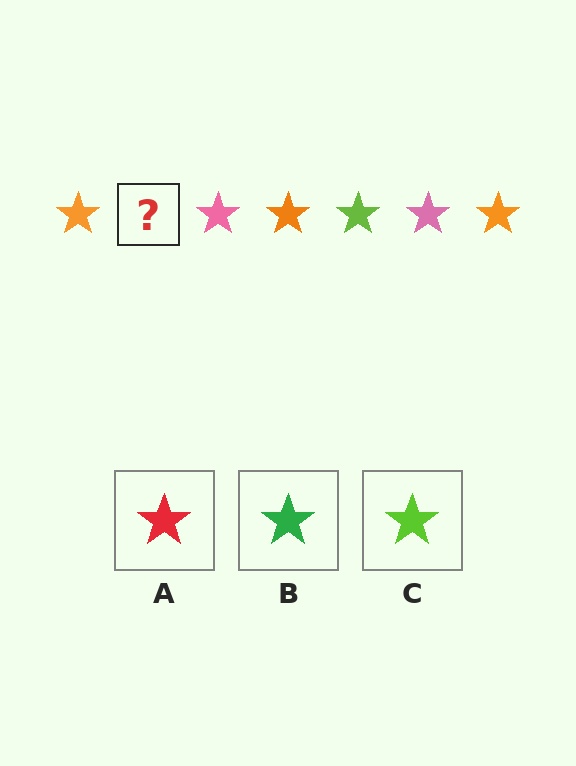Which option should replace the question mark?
Option C.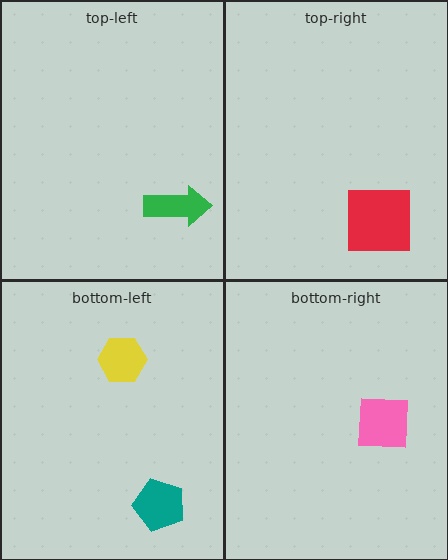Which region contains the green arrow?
The top-left region.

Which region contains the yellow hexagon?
The bottom-left region.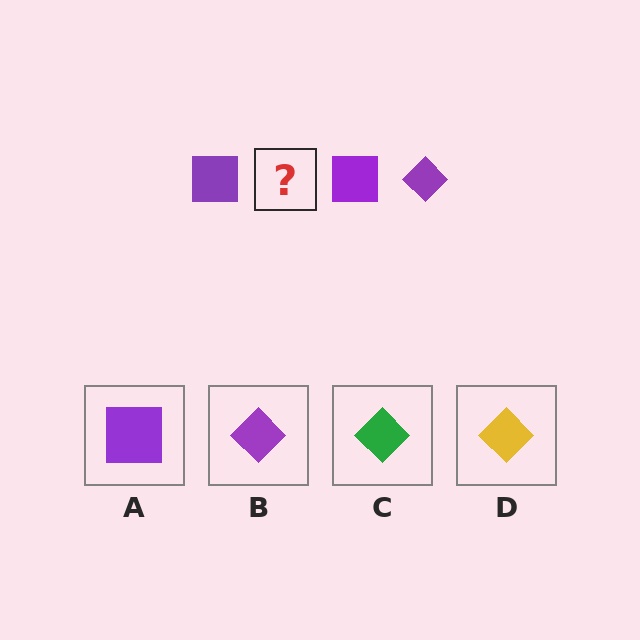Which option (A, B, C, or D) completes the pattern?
B.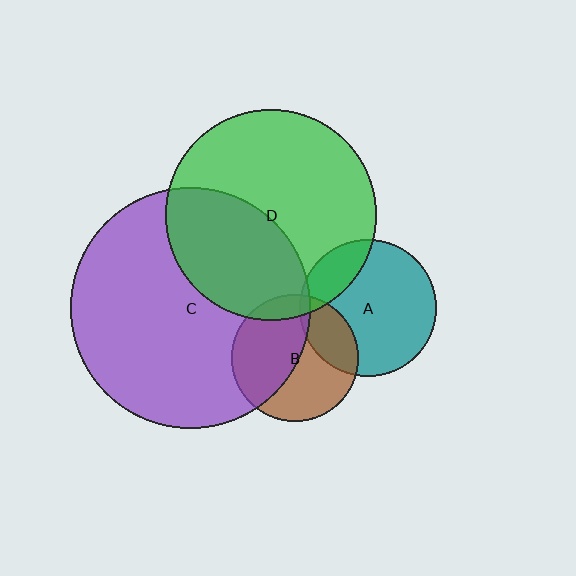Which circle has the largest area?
Circle C (purple).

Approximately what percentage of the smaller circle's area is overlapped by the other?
Approximately 50%.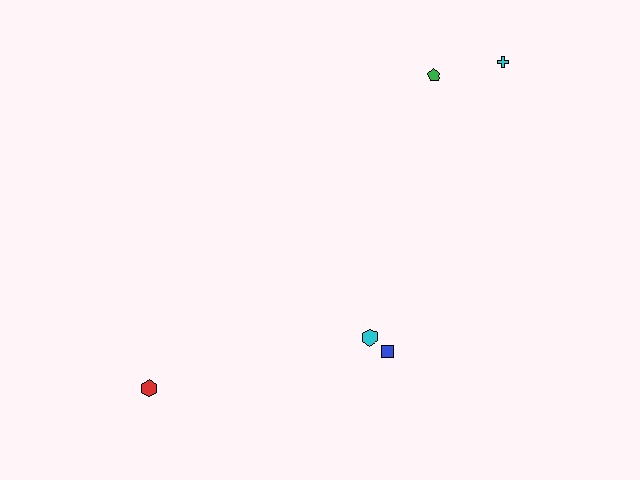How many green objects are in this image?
There is 1 green object.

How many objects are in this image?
There are 5 objects.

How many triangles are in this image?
There are no triangles.